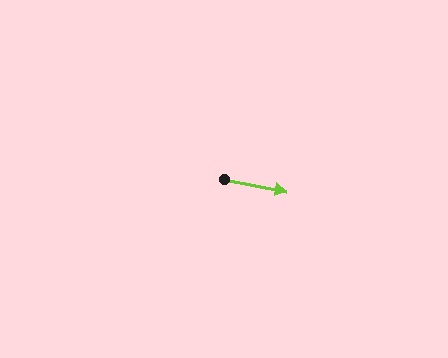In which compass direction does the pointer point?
East.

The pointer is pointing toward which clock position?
Roughly 3 o'clock.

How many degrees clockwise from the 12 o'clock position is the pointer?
Approximately 101 degrees.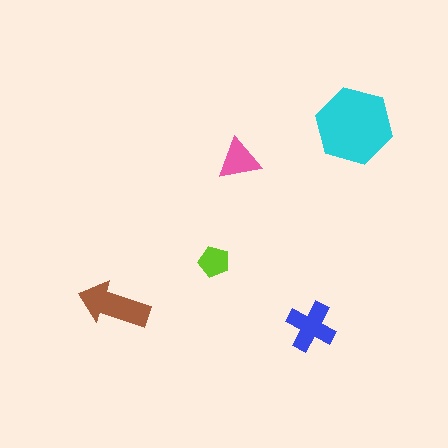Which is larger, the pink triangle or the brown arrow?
The brown arrow.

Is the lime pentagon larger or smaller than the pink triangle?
Smaller.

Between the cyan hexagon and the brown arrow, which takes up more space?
The cyan hexagon.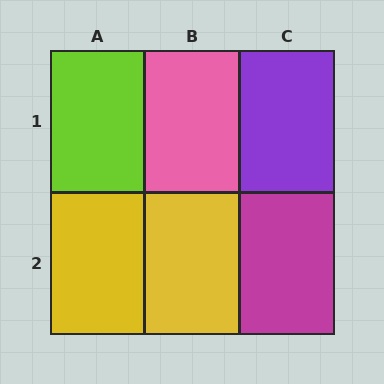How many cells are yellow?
2 cells are yellow.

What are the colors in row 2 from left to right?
Yellow, yellow, magenta.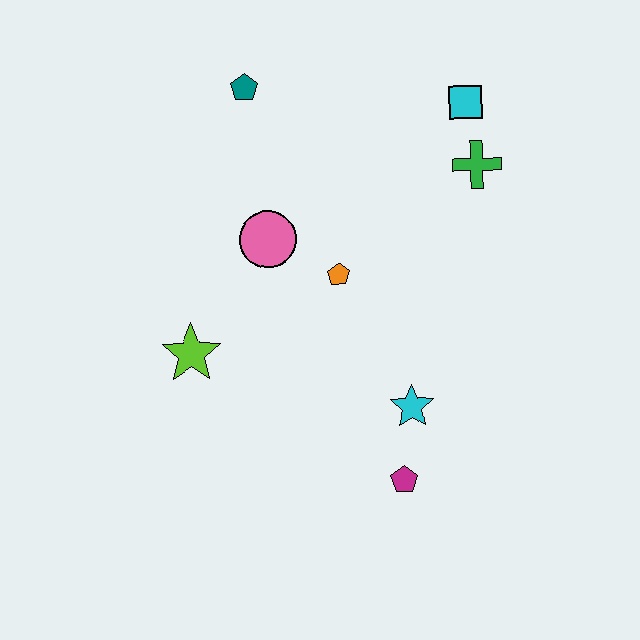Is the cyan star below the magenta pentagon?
No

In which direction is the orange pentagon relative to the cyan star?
The orange pentagon is above the cyan star.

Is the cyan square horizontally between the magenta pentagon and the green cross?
Yes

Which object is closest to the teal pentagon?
The pink circle is closest to the teal pentagon.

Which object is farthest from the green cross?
The lime star is farthest from the green cross.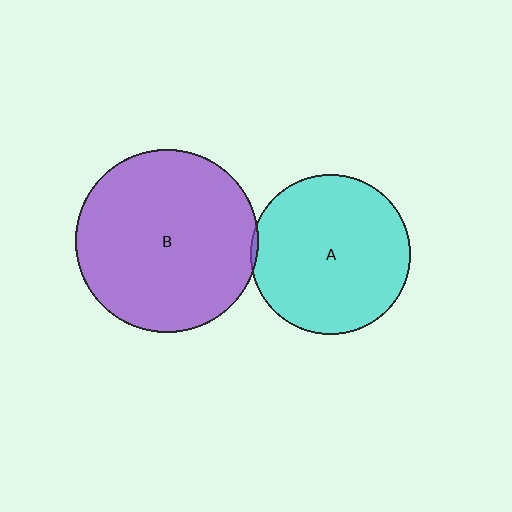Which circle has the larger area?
Circle B (purple).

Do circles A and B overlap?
Yes.